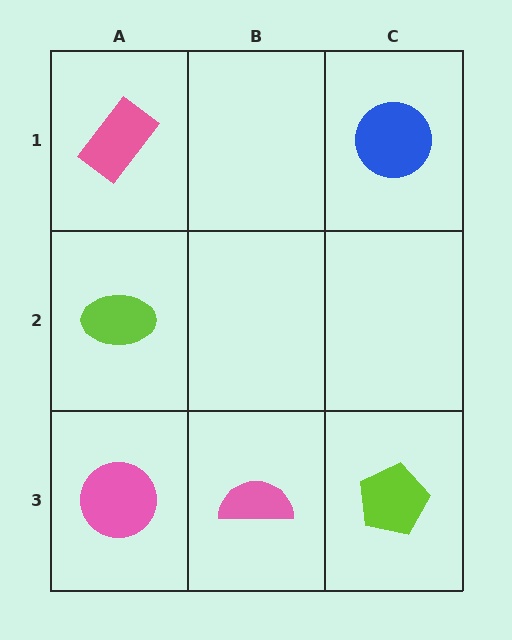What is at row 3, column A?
A pink circle.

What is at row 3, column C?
A lime pentagon.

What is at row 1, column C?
A blue circle.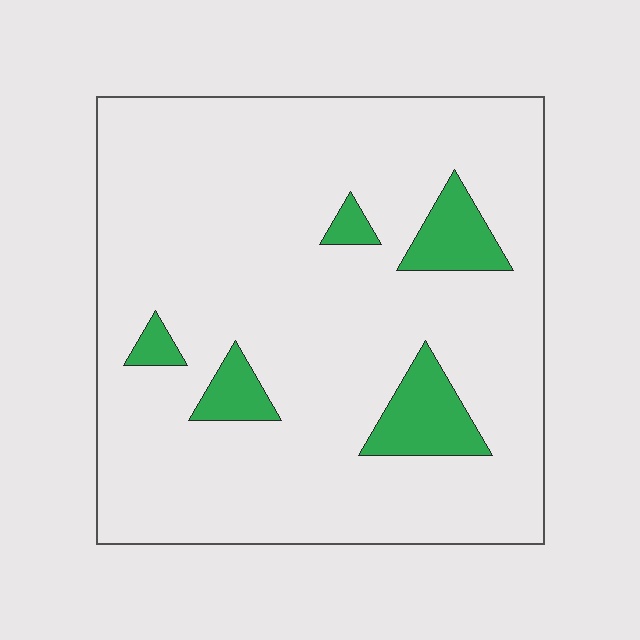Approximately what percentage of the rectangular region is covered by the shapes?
Approximately 10%.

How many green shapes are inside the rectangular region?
5.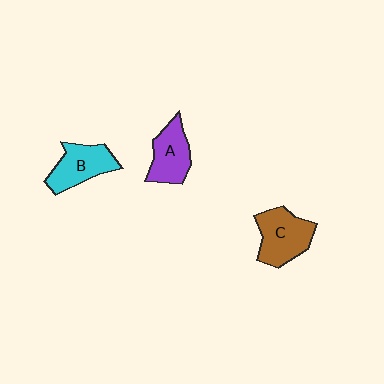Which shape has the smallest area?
Shape A (purple).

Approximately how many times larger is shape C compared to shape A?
Approximately 1.2 times.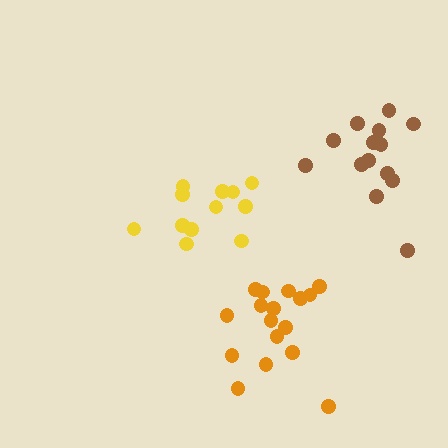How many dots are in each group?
Group 1: 14 dots, Group 2: 12 dots, Group 3: 17 dots (43 total).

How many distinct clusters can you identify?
There are 3 distinct clusters.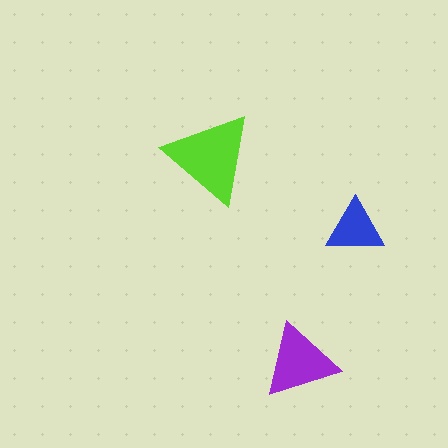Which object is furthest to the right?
The blue triangle is rightmost.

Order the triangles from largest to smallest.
the lime one, the purple one, the blue one.